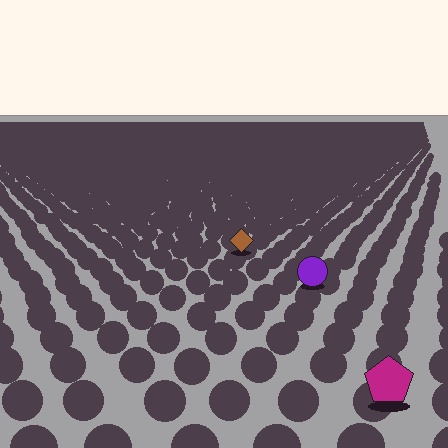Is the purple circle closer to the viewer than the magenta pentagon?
No. The magenta pentagon is closer — you can tell from the texture gradient: the ground texture is coarser near it.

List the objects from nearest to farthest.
From nearest to farthest: the magenta pentagon, the purple circle, the brown diamond.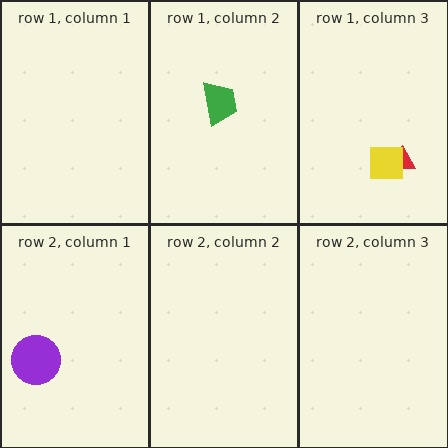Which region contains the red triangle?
The row 1, column 3 region.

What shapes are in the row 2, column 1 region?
The purple circle.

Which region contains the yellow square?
The row 1, column 3 region.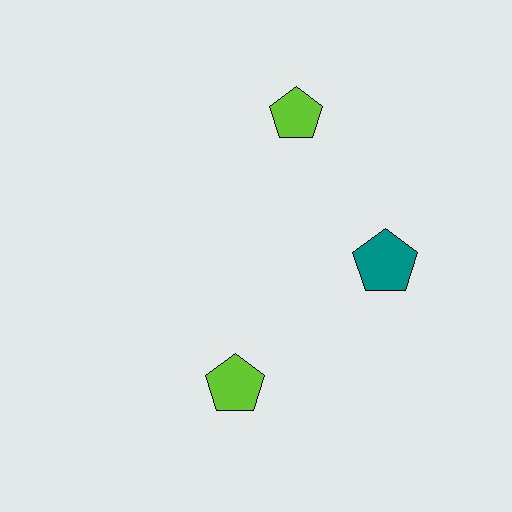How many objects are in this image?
There are 3 objects.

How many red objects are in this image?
There are no red objects.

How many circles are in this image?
There are no circles.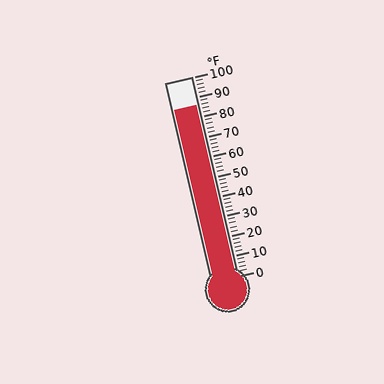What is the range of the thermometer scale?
The thermometer scale ranges from 0°F to 100°F.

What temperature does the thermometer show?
The thermometer shows approximately 86°F.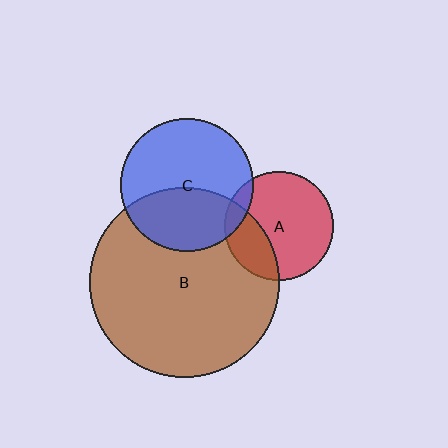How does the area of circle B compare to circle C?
Approximately 2.0 times.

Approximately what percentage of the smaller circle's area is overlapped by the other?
Approximately 25%.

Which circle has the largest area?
Circle B (brown).